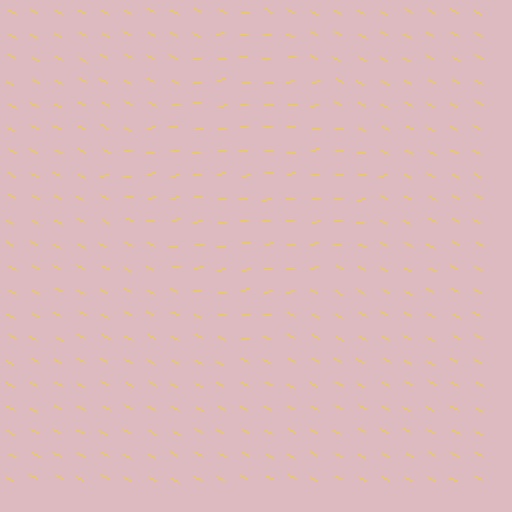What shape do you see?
I see a diamond.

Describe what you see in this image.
The image is filled with small yellow line segments. A diamond region in the image has lines oriented differently from the surrounding lines, creating a visible texture boundary.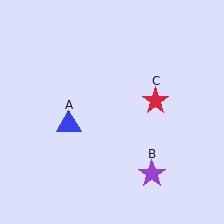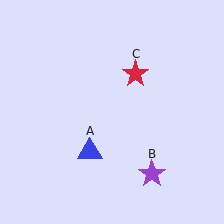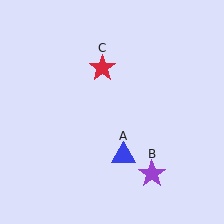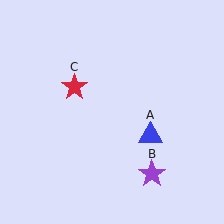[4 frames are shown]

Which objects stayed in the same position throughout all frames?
Purple star (object B) remained stationary.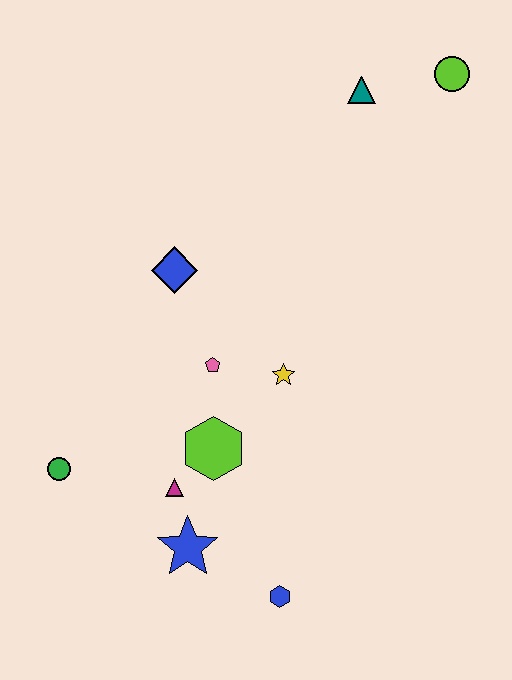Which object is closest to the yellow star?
The pink pentagon is closest to the yellow star.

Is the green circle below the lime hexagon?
Yes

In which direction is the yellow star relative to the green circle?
The yellow star is to the right of the green circle.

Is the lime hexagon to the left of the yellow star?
Yes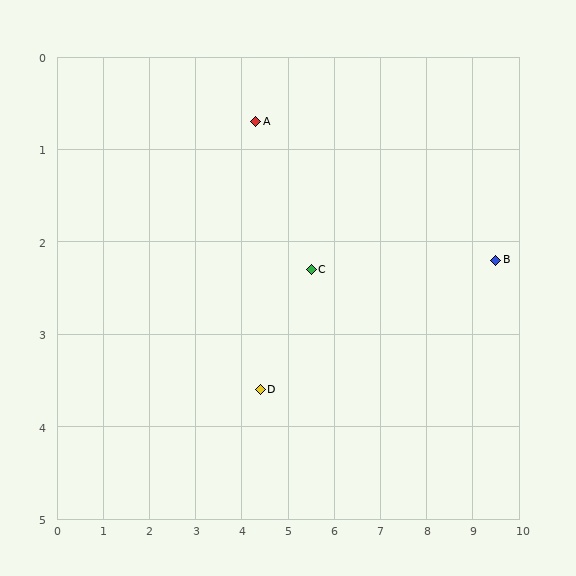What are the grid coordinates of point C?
Point C is at approximately (5.5, 2.3).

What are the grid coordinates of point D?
Point D is at approximately (4.4, 3.6).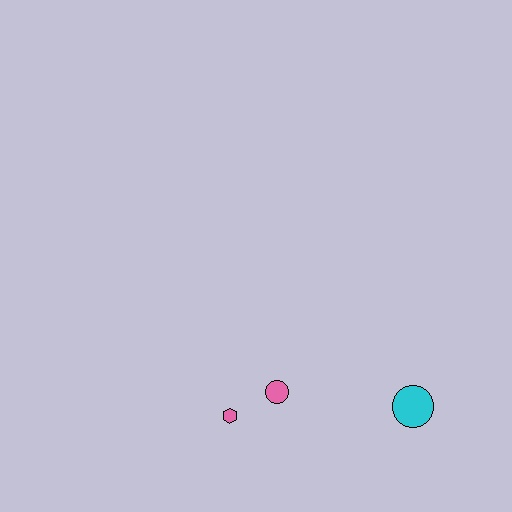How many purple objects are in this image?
There are no purple objects.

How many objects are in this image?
There are 3 objects.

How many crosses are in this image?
There are no crosses.